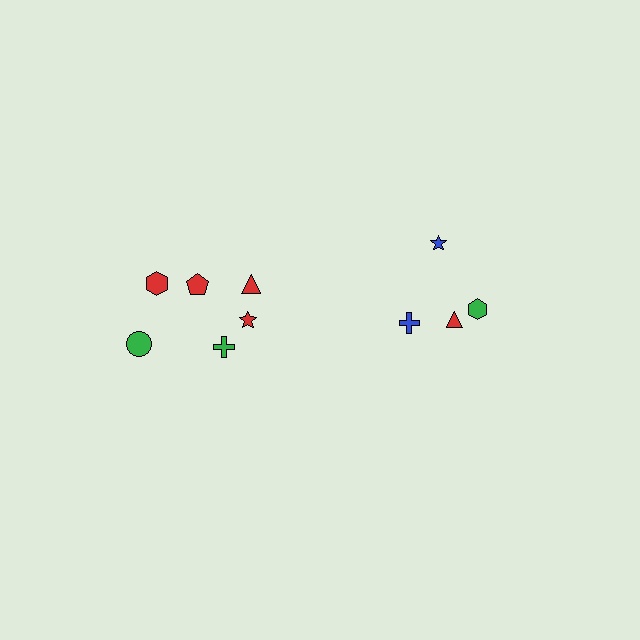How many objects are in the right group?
There are 4 objects.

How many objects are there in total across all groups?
There are 10 objects.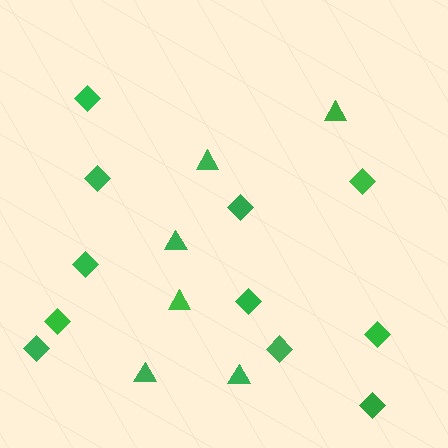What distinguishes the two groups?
There are 2 groups: one group of triangles (6) and one group of diamonds (11).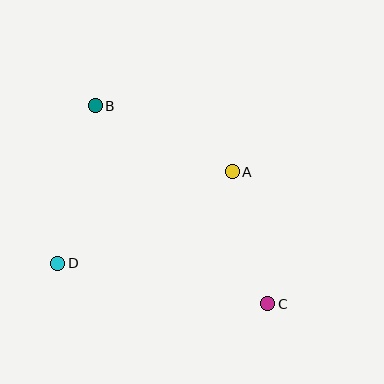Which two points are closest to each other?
Points A and C are closest to each other.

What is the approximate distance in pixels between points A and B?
The distance between A and B is approximately 152 pixels.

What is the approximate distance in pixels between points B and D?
The distance between B and D is approximately 161 pixels.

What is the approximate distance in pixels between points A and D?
The distance between A and D is approximately 197 pixels.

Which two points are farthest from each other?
Points B and C are farthest from each other.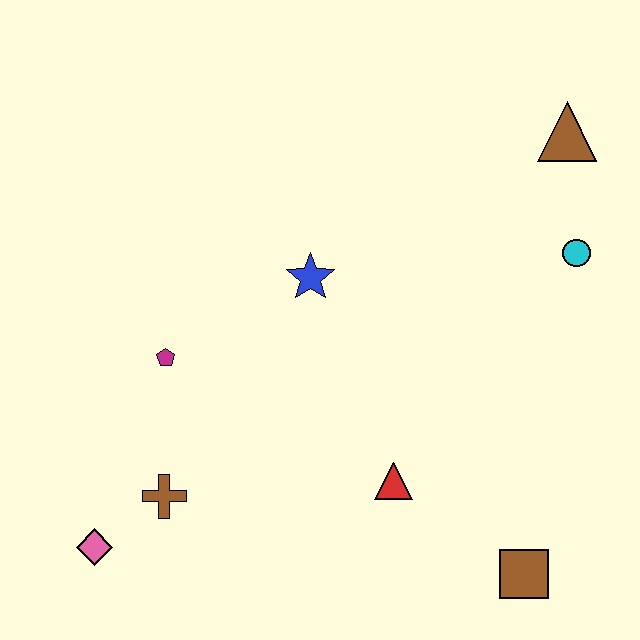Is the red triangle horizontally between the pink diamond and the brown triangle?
Yes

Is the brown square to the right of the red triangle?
Yes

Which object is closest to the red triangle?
The brown square is closest to the red triangle.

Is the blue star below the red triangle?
No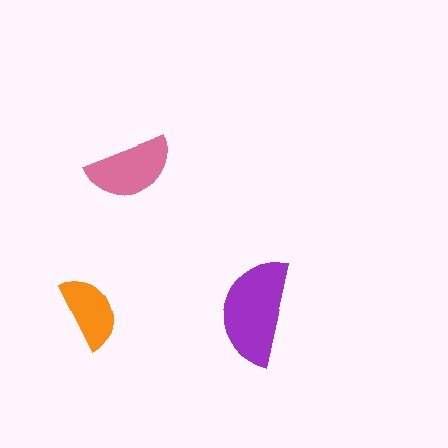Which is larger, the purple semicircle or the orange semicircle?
The purple one.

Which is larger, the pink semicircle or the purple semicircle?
The purple one.